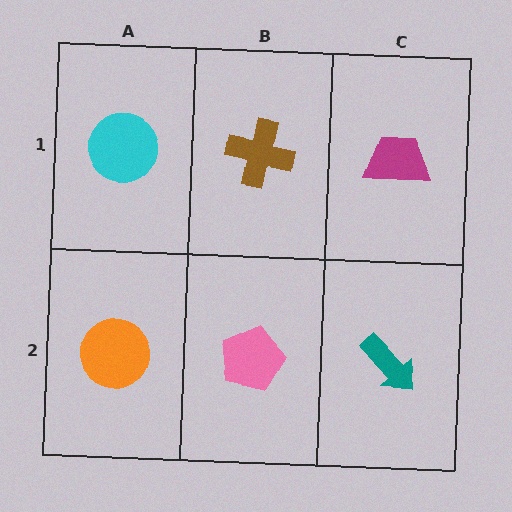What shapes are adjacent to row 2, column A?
A cyan circle (row 1, column A), a pink pentagon (row 2, column B).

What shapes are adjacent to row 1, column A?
An orange circle (row 2, column A), a brown cross (row 1, column B).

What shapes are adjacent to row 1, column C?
A teal arrow (row 2, column C), a brown cross (row 1, column B).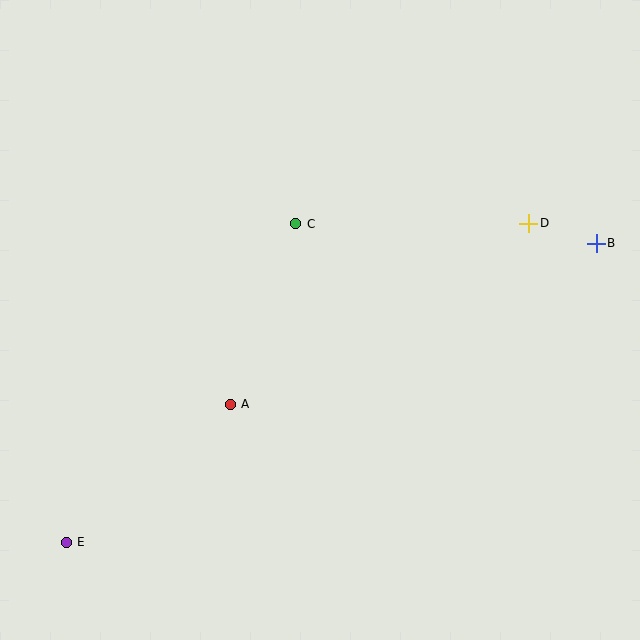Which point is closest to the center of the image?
Point C at (296, 224) is closest to the center.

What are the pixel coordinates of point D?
Point D is at (529, 223).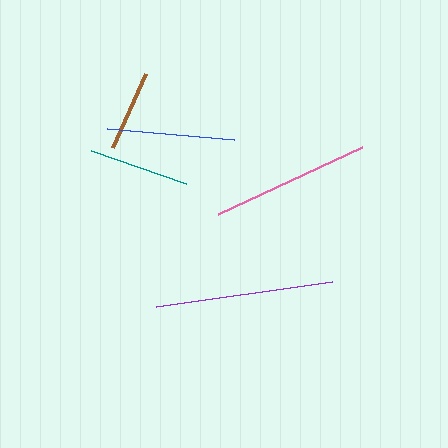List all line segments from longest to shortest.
From longest to shortest: purple, pink, blue, teal, brown.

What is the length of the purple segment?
The purple segment is approximately 178 pixels long.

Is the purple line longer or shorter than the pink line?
The purple line is longer than the pink line.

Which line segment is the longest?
The purple line is the longest at approximately 178 pixels.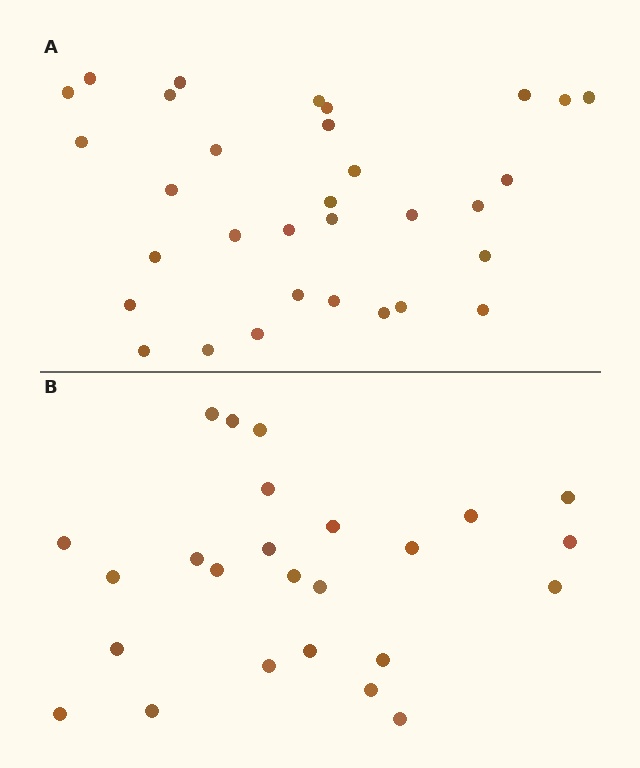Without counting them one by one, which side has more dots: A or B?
Region A (the top region) has more dots.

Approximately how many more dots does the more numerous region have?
Region A has roughly 8 or so more dots than region B.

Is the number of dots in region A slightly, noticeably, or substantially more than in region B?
Region A has noticeably more, but not dramatically so. The ratio is roughly 1.3 to 1.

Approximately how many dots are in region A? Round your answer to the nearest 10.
About 30 dots. (The exact count is 32, which rounds to 30.)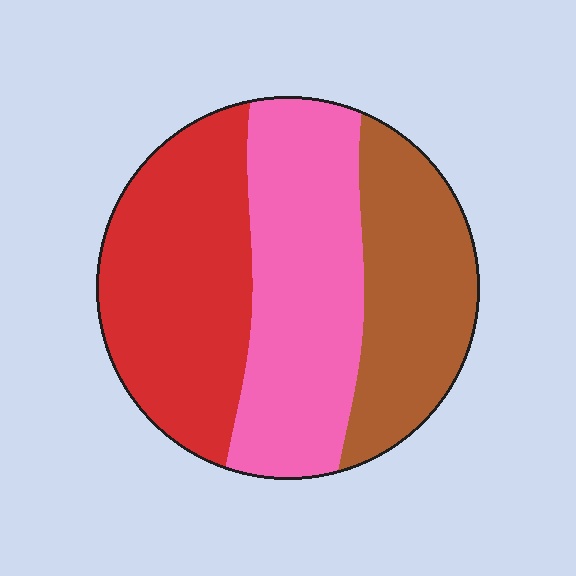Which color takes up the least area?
Brown, at roughly 25%.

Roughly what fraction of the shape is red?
Red covers around 35% of the shape.